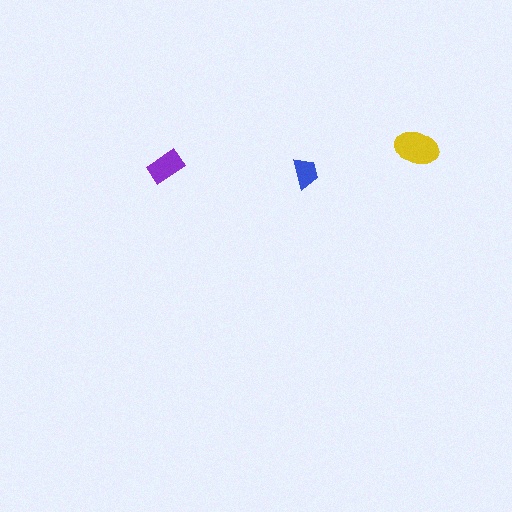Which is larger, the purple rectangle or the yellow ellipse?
The yellow ellipse.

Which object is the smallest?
The blue trapezoid.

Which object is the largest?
The yellow ellipse.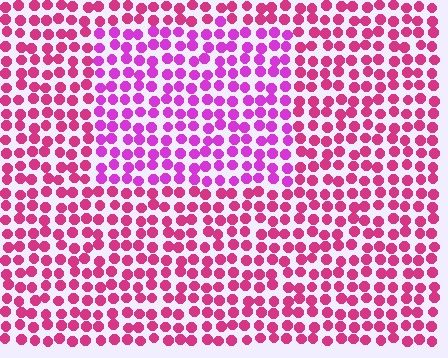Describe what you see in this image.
The image is filled with small magenta elements in a uniform arrangement. A rectangle-shaped region is visible where the elements are tinted to a slightly different hue, forming a subtle color boundary.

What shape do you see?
I see a rectangle.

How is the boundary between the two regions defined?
The boundary is defined purely by a slight shift in hue (about 30 degrees). Spacing, size, and orientation are identical on both sides.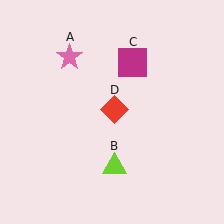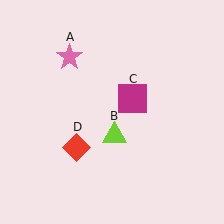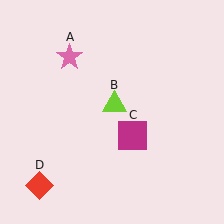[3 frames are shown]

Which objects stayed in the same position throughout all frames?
Pink star (object A) remained stationary.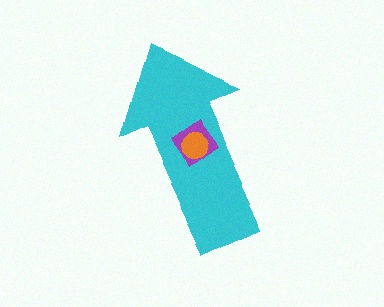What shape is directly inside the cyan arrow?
The purple diamond.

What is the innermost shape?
The orange circle.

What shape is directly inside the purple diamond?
The orange circle.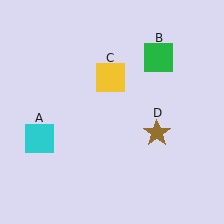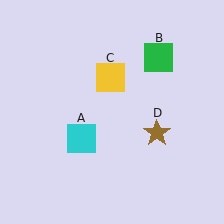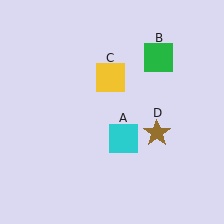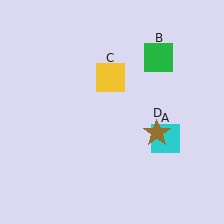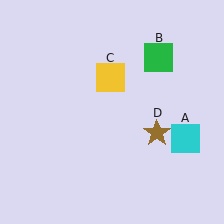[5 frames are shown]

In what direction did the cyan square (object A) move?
The cyan square (object A) moved right.